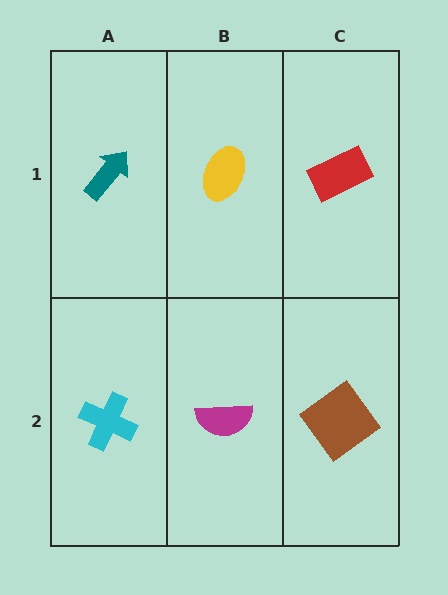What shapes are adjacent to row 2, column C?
A red rectangle (row 1, column C), a magenta semicircle (row 2, column B).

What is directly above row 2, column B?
A yellow ellipse.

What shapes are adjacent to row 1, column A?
A cyan cross (row 2, column A), a yellow ellipse (row 1, column B).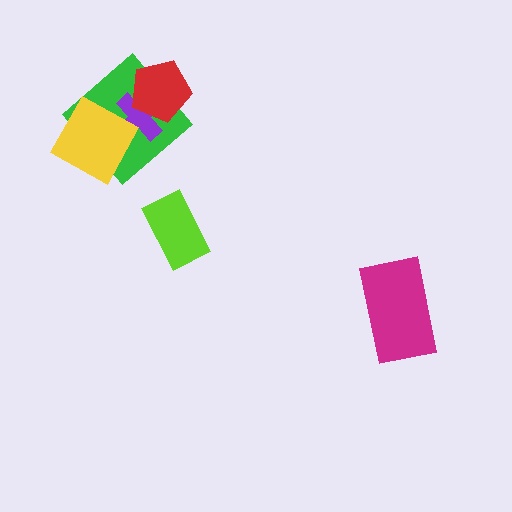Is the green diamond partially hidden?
Yes, it is partially covered by another shape.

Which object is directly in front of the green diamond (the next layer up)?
The purple cross is directly in front of the green diamond.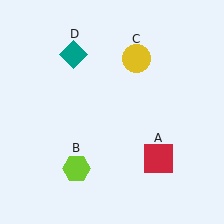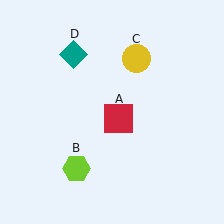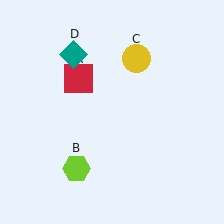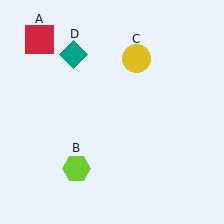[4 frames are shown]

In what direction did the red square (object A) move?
The red square (object A) moved up and to the left.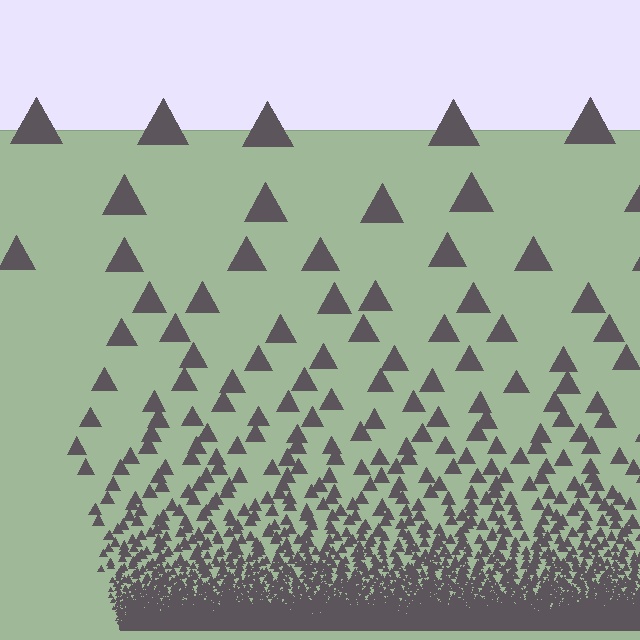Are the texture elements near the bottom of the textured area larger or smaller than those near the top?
Smaller. The gradient is inverted — elements near the bottom are smaller and denser.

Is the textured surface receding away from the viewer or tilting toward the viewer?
The surface appears to tilt toward the viewer. Texture elements get larger and sparser toward the top.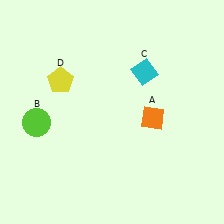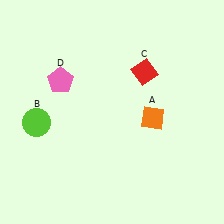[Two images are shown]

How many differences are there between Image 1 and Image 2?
There are 2 differences between the two images.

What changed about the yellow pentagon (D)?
In Image 1, D is yellow. In Image 2, it changed to pink.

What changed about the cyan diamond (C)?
In Image 1, C is cyan. In Image 2, it changed to red.